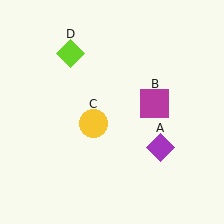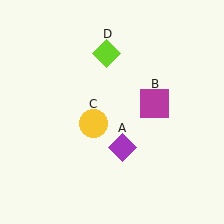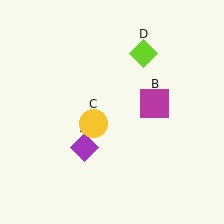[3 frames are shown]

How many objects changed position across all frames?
2 objects changed position: purple diamond (object A), lime diamond (object D).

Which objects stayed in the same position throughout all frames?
Magenta square (object B) and yellow circle (object C) remained stationary.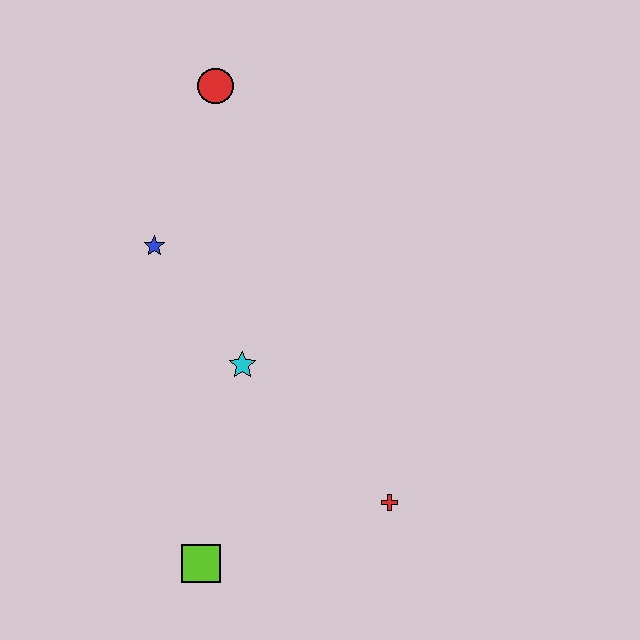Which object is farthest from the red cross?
The red circle is farthest from the red cross.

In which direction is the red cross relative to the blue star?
The red cross is below the blue star.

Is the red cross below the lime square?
No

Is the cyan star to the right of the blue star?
Yes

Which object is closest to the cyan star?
The blue star is closest to the cyan star.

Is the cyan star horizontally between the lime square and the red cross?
Yes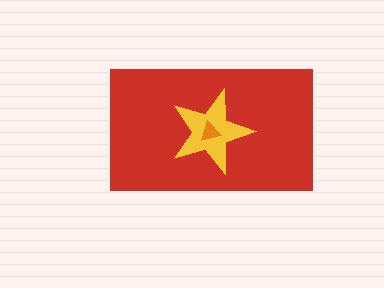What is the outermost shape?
The red rectangle.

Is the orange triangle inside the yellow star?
Yes.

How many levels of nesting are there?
3.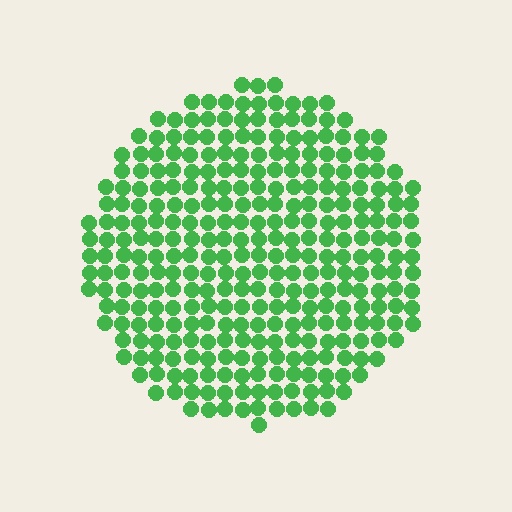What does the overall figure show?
The overall figure shows a circle.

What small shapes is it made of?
It is made of small circles.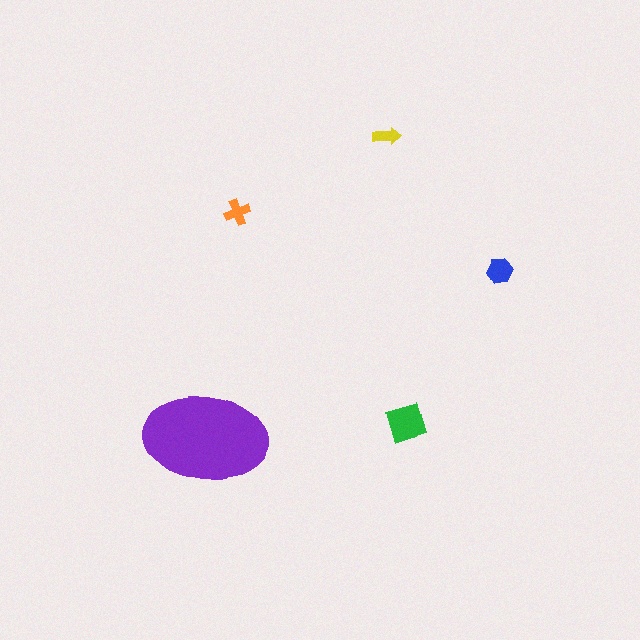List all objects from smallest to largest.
The yellow arrow, the orange cross, the blue hexagon, the green diamond, the purple ellipse.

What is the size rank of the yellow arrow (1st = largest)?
5th.